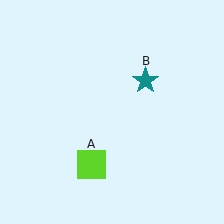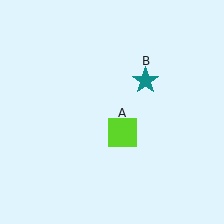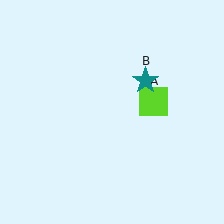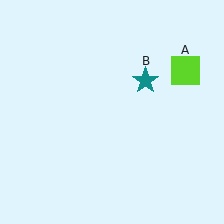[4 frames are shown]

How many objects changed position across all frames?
1 object changed position: lime square (object A).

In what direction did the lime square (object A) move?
The lime square (object A) moved up and to the right.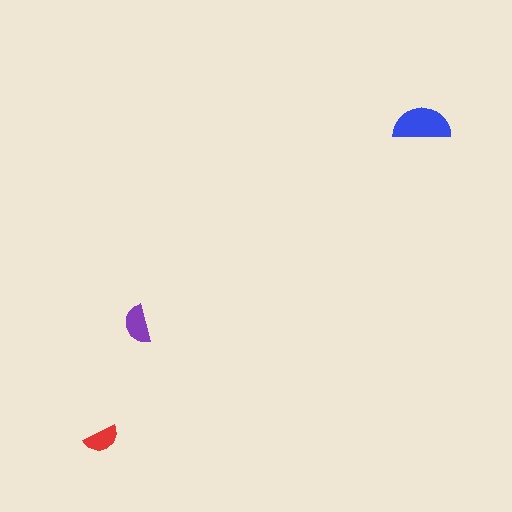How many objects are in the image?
There are 3 objects in the image.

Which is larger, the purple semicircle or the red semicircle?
The purple one.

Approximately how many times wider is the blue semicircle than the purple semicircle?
About 1.5 times wider.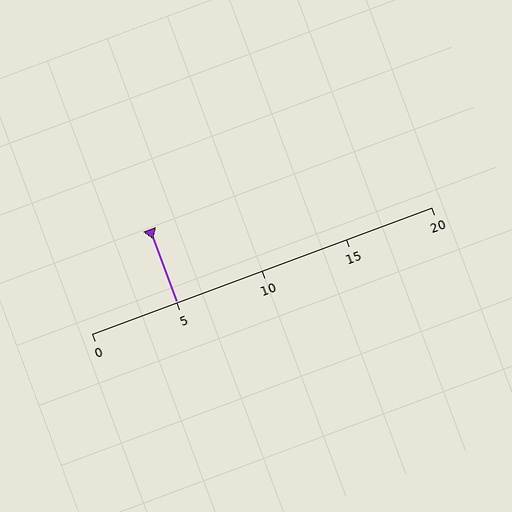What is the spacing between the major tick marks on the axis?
The major ticks are spaced 5 apart.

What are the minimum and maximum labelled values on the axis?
The axis runs from 0 to 20.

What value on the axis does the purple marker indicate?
The marker indicates approximately 5.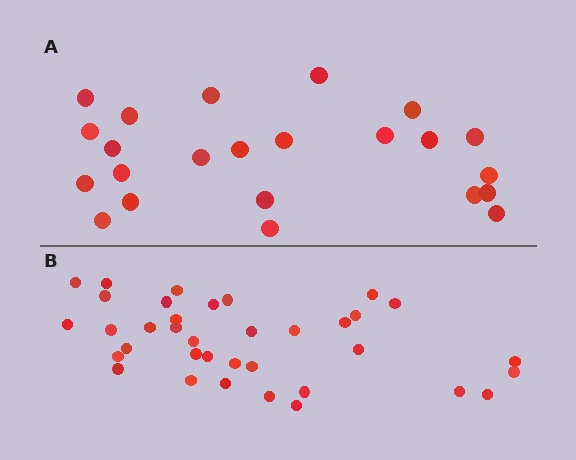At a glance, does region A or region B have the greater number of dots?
Region B (the bottom region) has more dots.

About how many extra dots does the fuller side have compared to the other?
Region B has approximately 15 more dots than region A.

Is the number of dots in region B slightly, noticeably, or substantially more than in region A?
Region B has substantially more. The ratio is roughly 1.6 to 1.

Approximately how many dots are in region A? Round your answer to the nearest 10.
About 20 dots. (The exact count is 23, which rounds to 20.)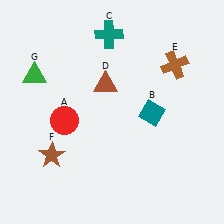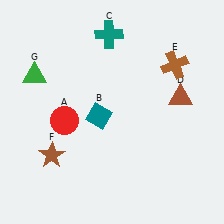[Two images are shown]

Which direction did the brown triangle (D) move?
The brown triangle (D) moved right.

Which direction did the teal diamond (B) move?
The teal diamond (B) moved left.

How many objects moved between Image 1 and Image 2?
2 objects moved between the two images.